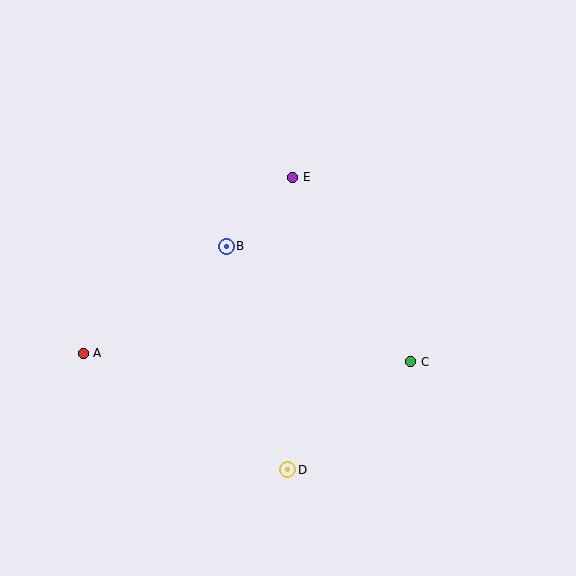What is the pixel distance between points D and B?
The distance between D and B is 232 pixels.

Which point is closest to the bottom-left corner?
Point A is closest to the bottom-left corner.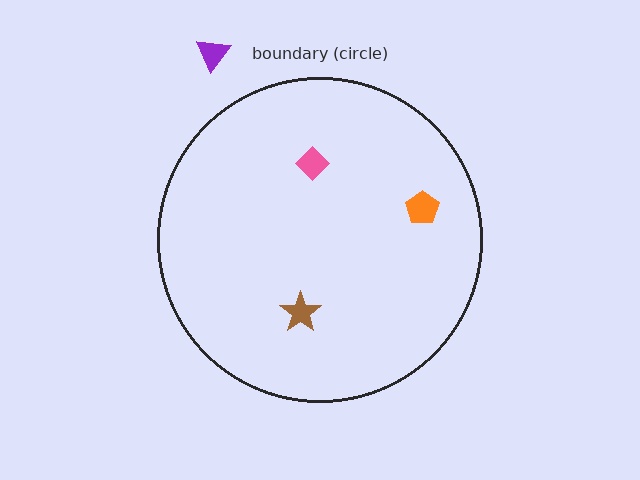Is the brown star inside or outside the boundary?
Inside.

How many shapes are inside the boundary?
3 inside, 1 outside.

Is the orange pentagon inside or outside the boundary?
Inside.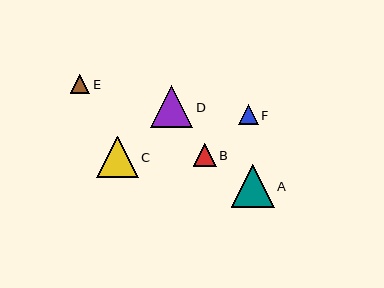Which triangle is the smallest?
Triangle E is the smallest with a size of approximately 19 pixels.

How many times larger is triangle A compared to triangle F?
Triangle A is approximately 2.1 times the size of triangle F.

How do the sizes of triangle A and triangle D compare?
Triangle A and triangle D are approximately the same size.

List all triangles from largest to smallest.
From largest to smallest: A, D, C, B, F, E.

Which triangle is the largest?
Triangle A is the largest with a size of approximately 43 pixels.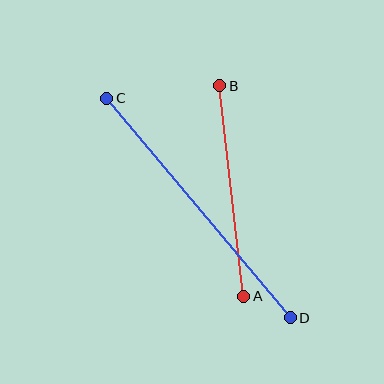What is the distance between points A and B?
The distance is approximately 212 pixels.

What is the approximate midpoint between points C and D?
The midpoint is at approximately (199, 208) pixels.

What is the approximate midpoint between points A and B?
The midpoint is at approximately (232, 191) pixels.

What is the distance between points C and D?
The distance is approximately 286 pixels.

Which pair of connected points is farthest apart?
Points C and D are farthest apart.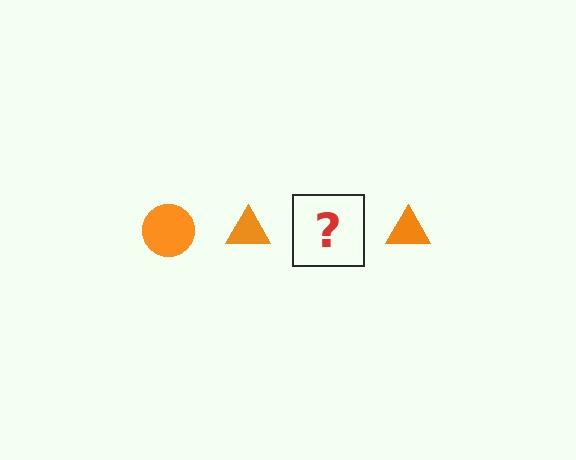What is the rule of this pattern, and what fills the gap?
The rule is that the pattern cycles through circle, triangle shapes in orange. The gap should be filled with an orange circle.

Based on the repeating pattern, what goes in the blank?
The blank should be an orange circle.